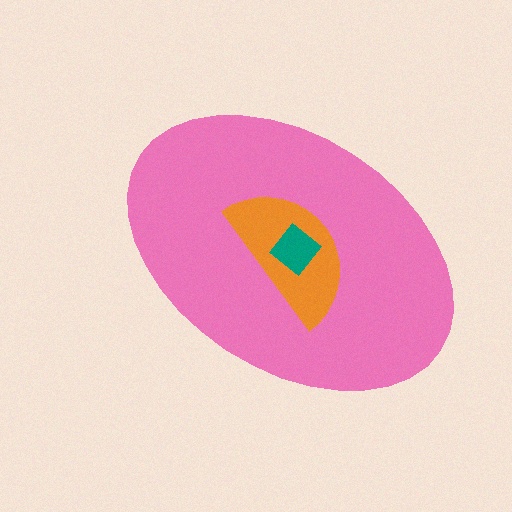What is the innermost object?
The teal diamond.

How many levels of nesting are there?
3.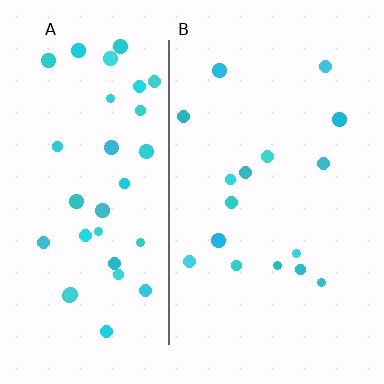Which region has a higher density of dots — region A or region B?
A (the left).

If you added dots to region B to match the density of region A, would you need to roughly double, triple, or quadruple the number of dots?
Approximately double.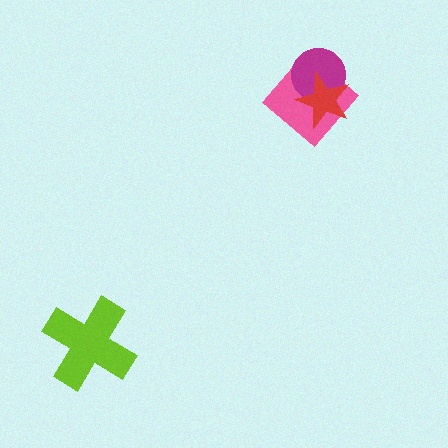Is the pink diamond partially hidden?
Yes, it is partially covered by another shape.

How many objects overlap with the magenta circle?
2 objects overlap with the magenta circle.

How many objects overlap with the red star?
2 objects overlap with the red star.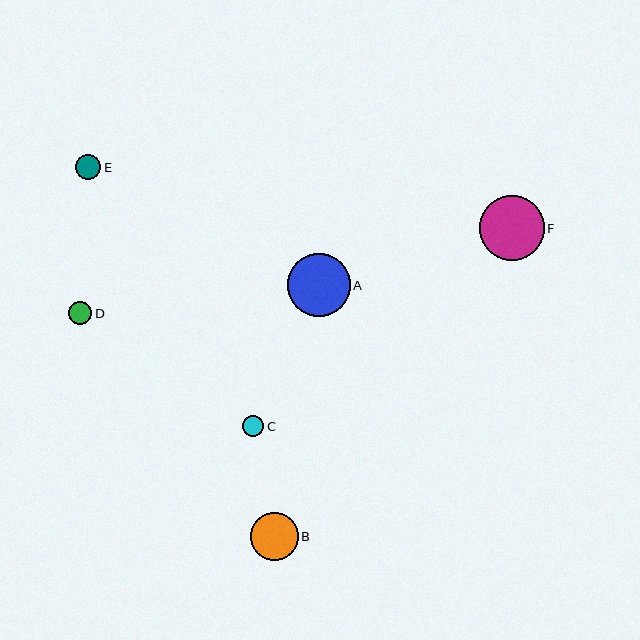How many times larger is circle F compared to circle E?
Circle F is approximately 2.6 times the size of circle E.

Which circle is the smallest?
Circle C is the smallest with a size of approximately 21 pixels.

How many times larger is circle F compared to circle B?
Circle F is approximately 1.4 times the size of circle B.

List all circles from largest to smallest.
From largest to smallest: F, A, B, E, D, C.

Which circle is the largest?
Circle F is the largest with a size of approximately 65 pixels.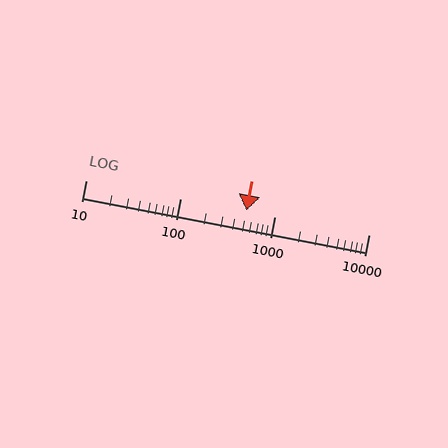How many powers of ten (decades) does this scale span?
The scale spans 3 decades, from 10 to 10000.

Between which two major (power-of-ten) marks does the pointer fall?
The pointer is between 100 and 1000.